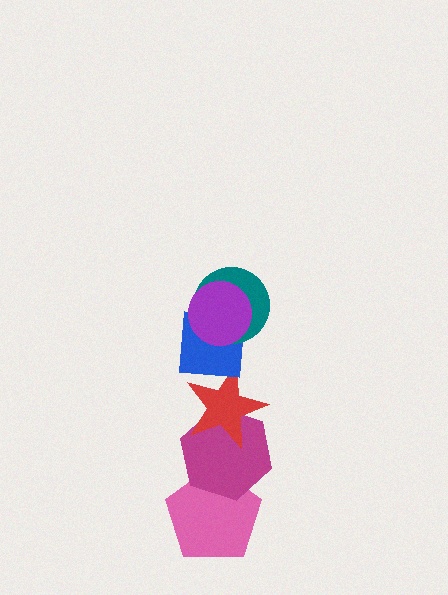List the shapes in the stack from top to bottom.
From top to bottom: the purple circle, the teal circle, the blue square, the red star, the magenta hexagon, the pink pentagon.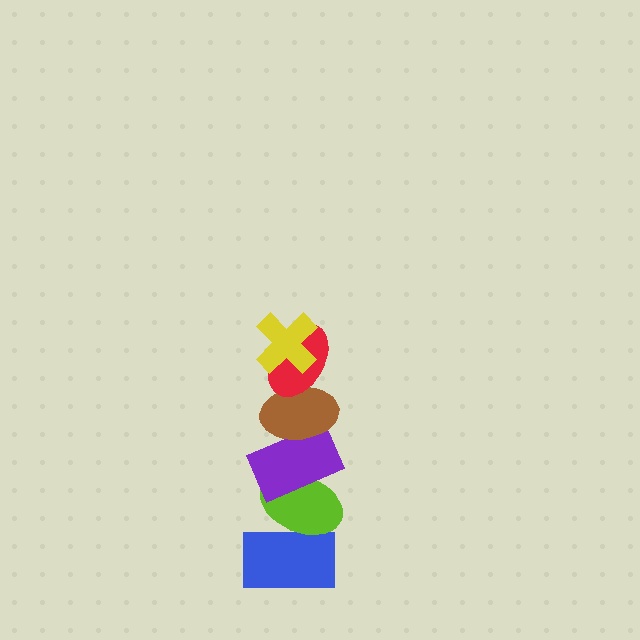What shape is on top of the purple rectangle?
The brown ellipse is on top of the purple rectangle.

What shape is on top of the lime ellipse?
The purple rectangle is on top of the lime ellipse.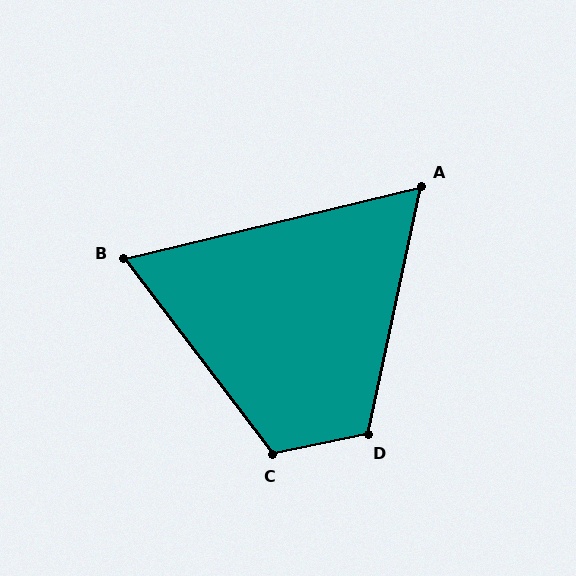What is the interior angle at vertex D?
Approximately 114 degrees (obtuse).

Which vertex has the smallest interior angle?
A, at approximately 64 degrees.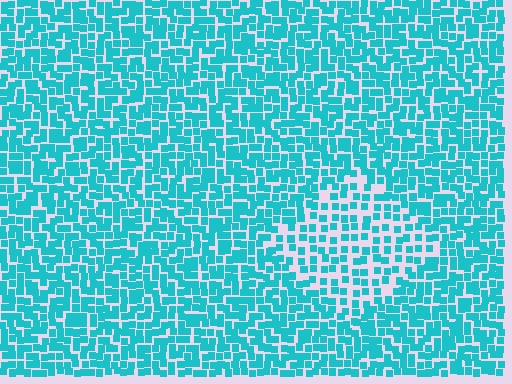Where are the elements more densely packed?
The elements are more densely packed outside the diamond boundary.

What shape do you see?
I see a diamond.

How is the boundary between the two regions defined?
The boundary is defined by a change in element density (approximately 1.8x ratio). All elements are the same color, size, and shape.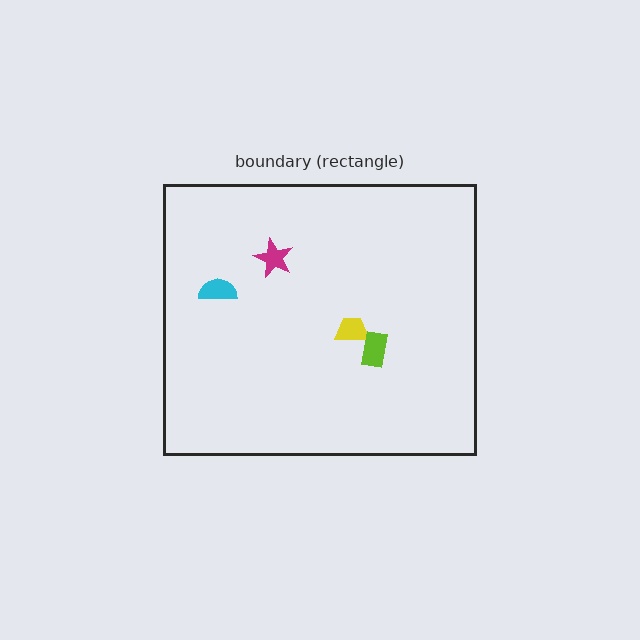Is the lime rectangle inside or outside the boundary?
Inside.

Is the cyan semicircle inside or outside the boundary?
Inside.